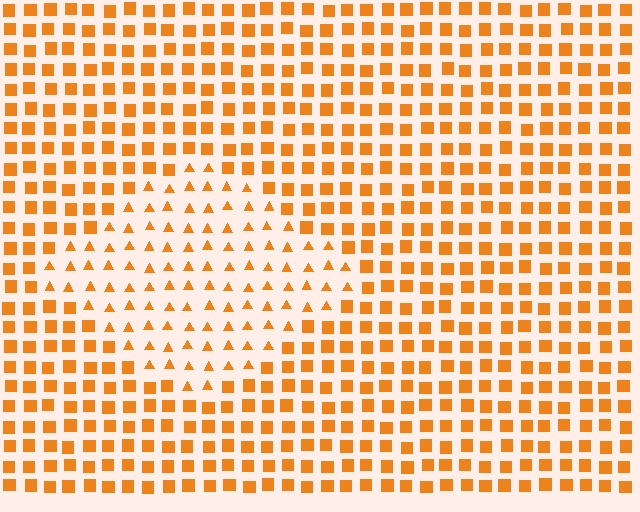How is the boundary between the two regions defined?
The boundary is defined by a change in element shape: triangles inside vs. squares outside. All elements share the same color and spacing.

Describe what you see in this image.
The image is filled with small orange elements arranged in a uniform grid. A diamond-shaped region contains triangles, while the surrounding area contains squares. The boundary is defined purely by the change in element shape.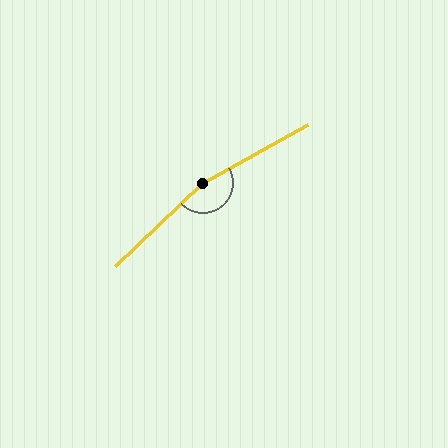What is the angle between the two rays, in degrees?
Approximately 165 degrees.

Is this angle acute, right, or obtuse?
It is obtuse.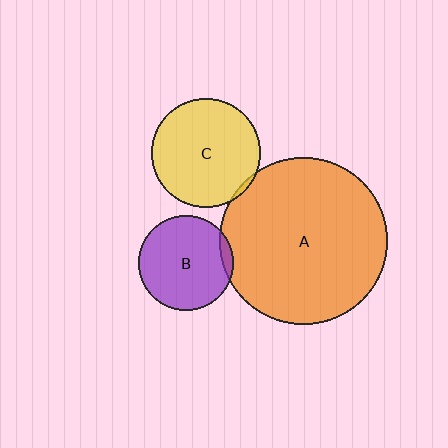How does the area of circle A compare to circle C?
Approximately 2.4 times.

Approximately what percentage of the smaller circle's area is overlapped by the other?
Approximately 5%.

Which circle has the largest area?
Circle A (orange).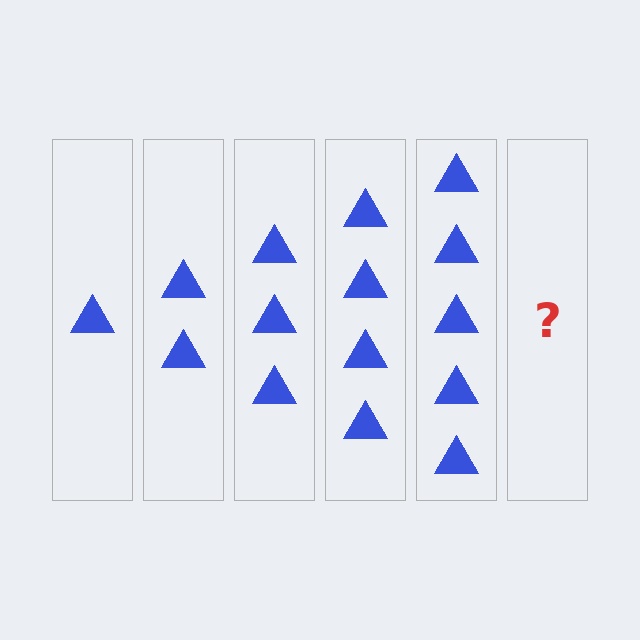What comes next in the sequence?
The next element should be 6 triangles.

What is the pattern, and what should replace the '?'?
The pattern is that each step adds one more triangle. The '?' should be 6 triangles.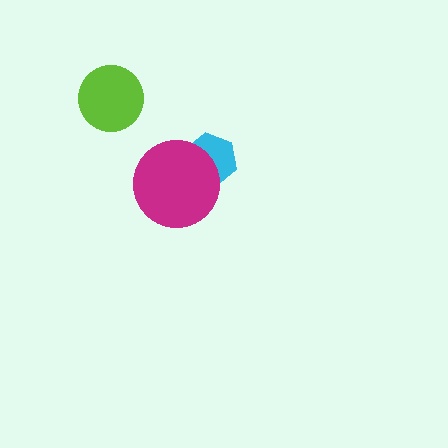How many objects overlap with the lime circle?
0 objects overlap with the lime circle.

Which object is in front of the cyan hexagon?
The magenta circle is in front of the cyan hexagon.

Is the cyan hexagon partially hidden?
Yes, it is partially covered by another shape.